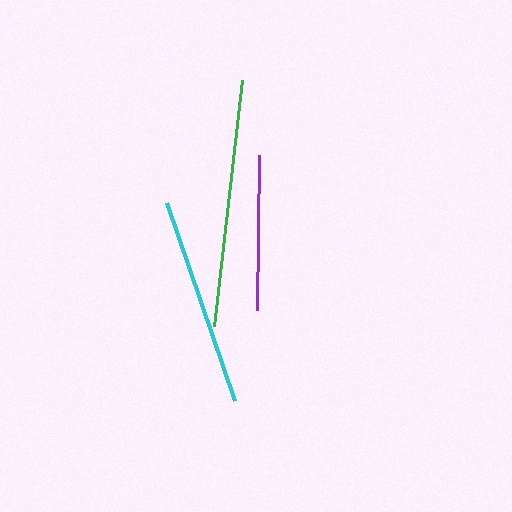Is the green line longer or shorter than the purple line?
The green line is longer than the purple line.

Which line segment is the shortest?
The purple line is the shortest at approximately 155 pixels.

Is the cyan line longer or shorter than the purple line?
The cyan line is longer than the purple line.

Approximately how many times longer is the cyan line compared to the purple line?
The cyan line is approximately 1.4 times the length of the purple line.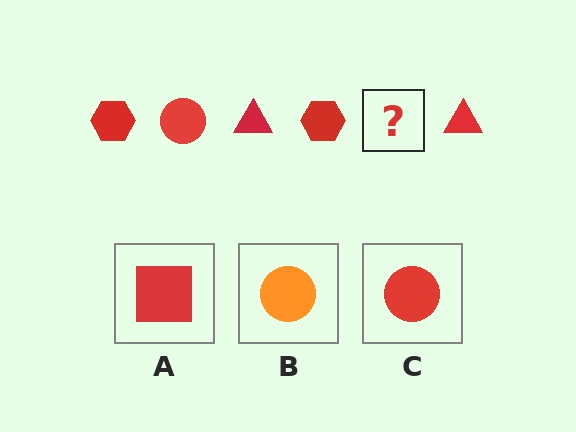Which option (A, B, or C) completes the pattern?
C.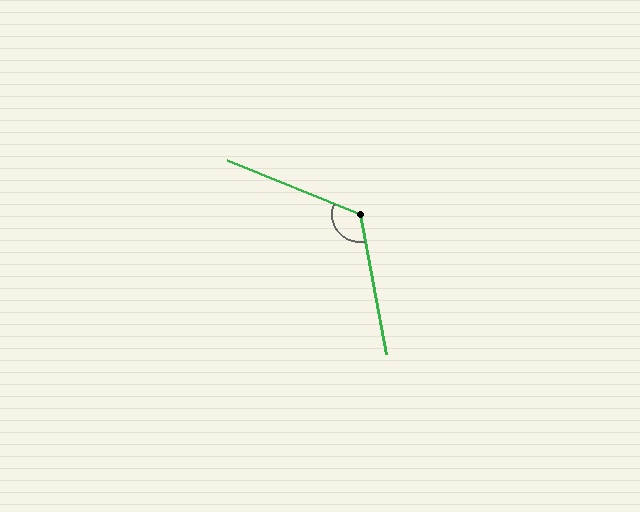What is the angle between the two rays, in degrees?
Approximately 123 degrees.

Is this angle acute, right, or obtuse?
It is obtuse.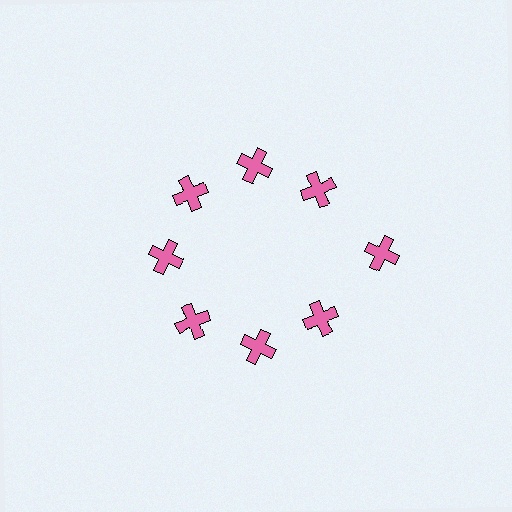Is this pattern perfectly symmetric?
No. The 8 pink crosses are arranged in a ring, but one element near the 3 o'clock position is pushed outward from the center, breaking the 8-fold rotational symmetry.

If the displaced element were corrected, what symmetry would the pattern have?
It would have 8-fold rotational symmetry — the pattern would map onto itself every 45 degrees.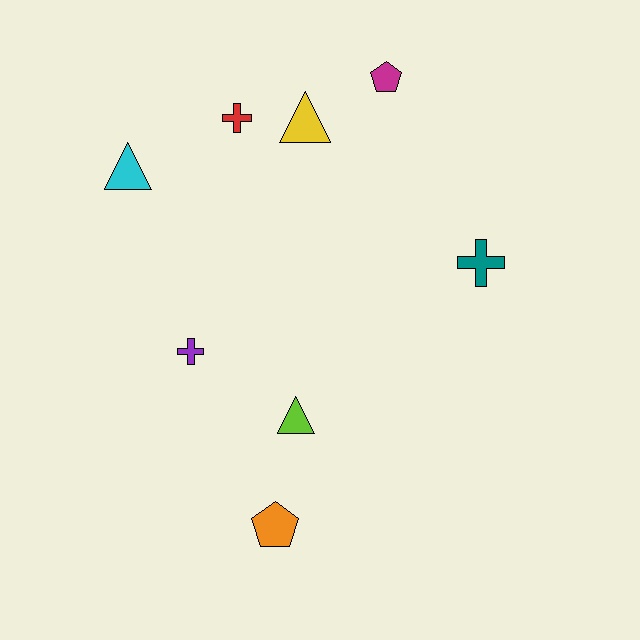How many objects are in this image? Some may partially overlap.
There are 8 objects.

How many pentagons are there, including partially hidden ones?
There are 2 pentagons.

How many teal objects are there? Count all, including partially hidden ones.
There is 1 teal object.